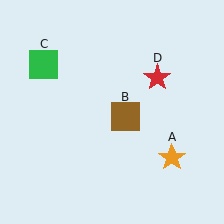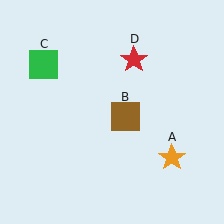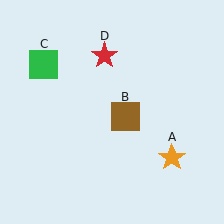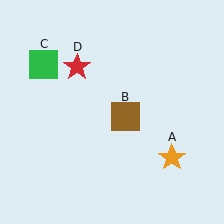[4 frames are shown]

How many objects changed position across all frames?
1 object changed position: red star (object D).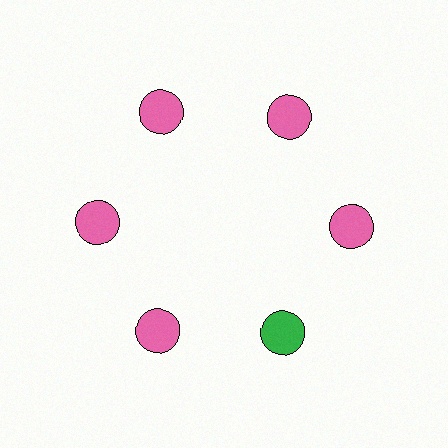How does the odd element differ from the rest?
It has a different color: green instead of pink.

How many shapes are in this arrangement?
There are 6 shapes arranged in a ring pattern.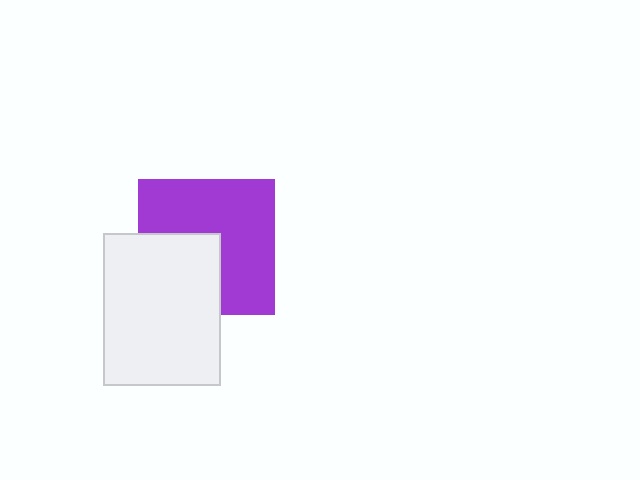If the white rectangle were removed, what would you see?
You would see the complete purple square.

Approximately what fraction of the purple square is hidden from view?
Roughly 37% of the purple square is hidden behind the white rectangle.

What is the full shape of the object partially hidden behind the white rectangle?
The partially hidden object is a purple square.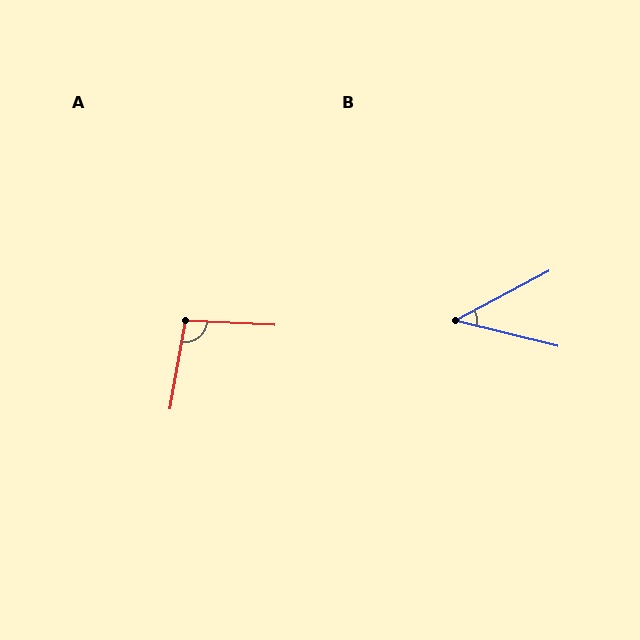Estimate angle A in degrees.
Approximately 97 degrees.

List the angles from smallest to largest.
B (42°), A (97°).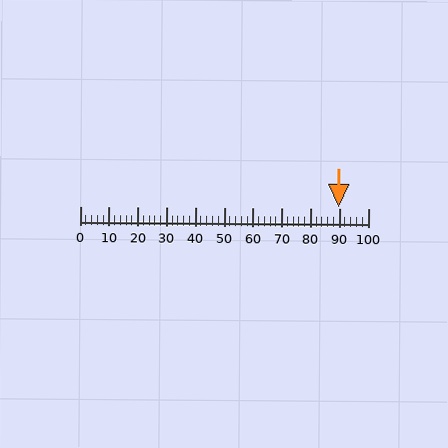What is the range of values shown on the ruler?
The ruler shows values from 0 to 100.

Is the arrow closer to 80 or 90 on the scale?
The arrow is closer to 90.